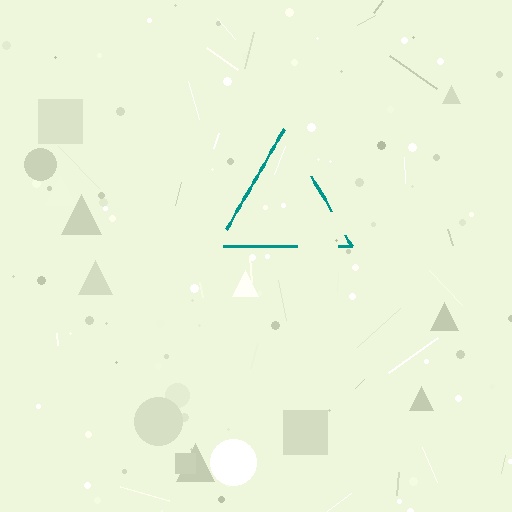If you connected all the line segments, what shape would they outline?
They would outline a triangle.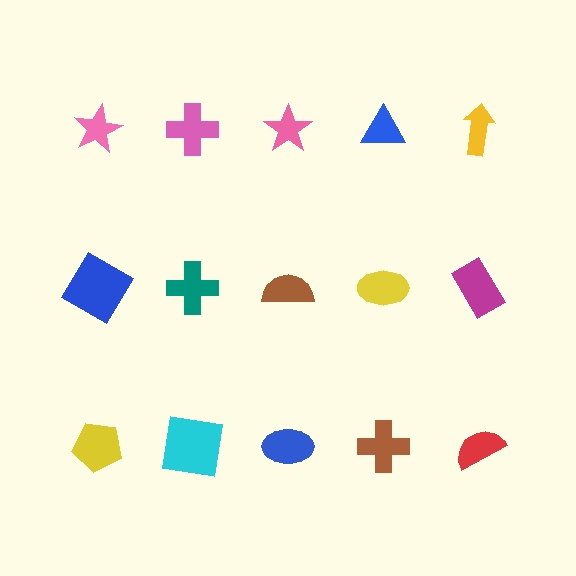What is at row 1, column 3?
A pink star.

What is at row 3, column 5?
A red semicircle.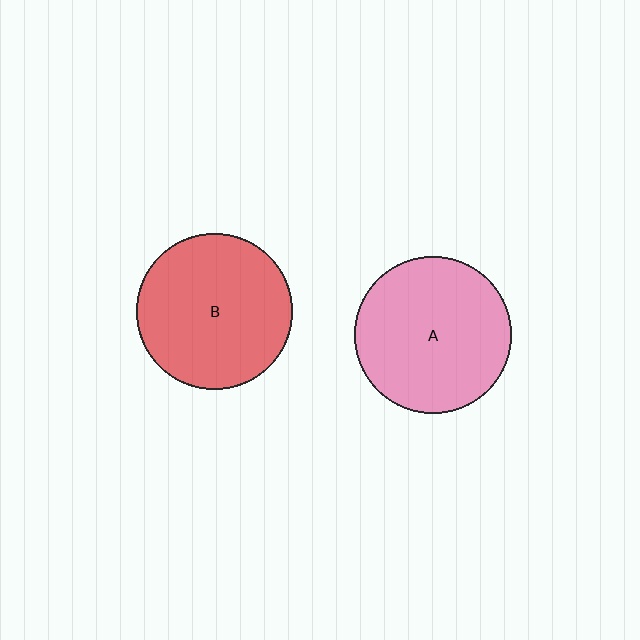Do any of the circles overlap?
No, none of the circles overlap.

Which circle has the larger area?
Circle A (pink).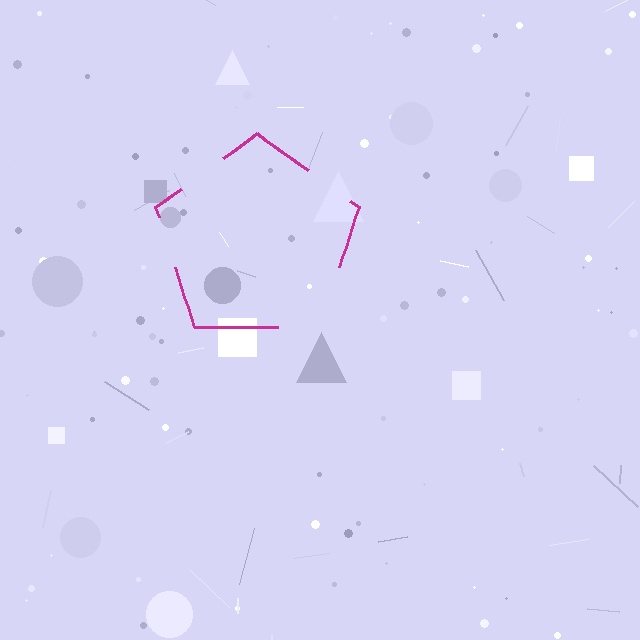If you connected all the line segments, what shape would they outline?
They would outline a pentagon.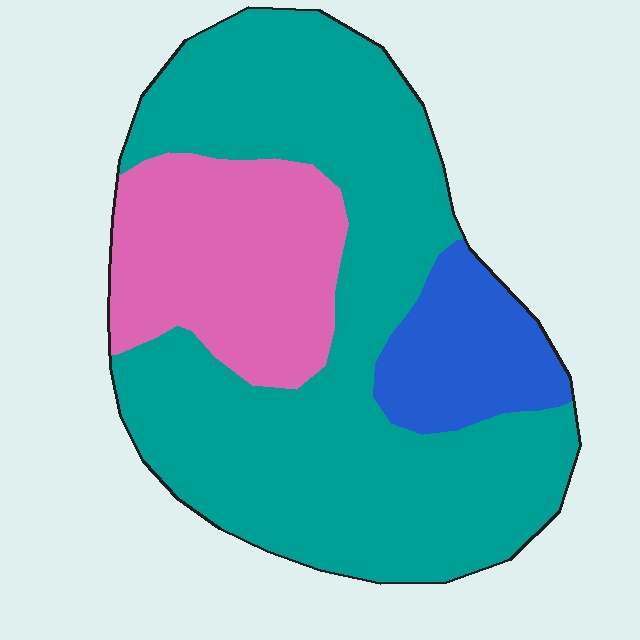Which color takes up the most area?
Teal, at roughly 65%.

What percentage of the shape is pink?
Pink takes up about one quarter (1/4) of the shape.